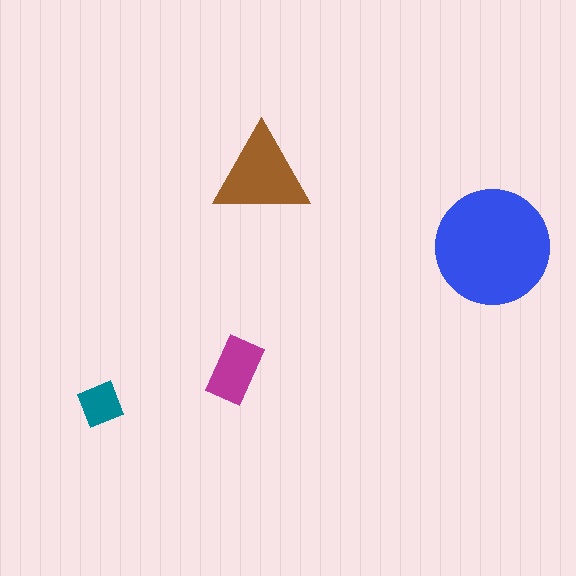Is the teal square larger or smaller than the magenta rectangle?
Smaller.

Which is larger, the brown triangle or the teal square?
The brown triangle.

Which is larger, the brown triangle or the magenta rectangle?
The brown triangle.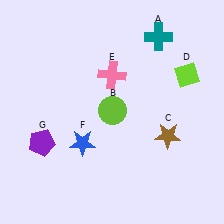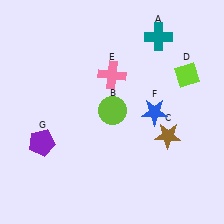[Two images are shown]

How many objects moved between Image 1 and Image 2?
1 object moved between the two images.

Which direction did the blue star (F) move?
The blue star (F) moved right.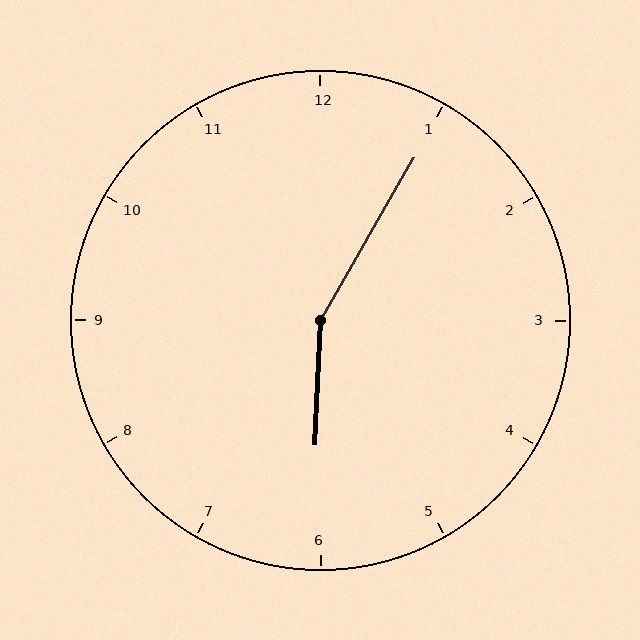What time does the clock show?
6:05.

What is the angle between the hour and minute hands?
Approximately 152 degrees.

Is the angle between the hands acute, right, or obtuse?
It is obtuse.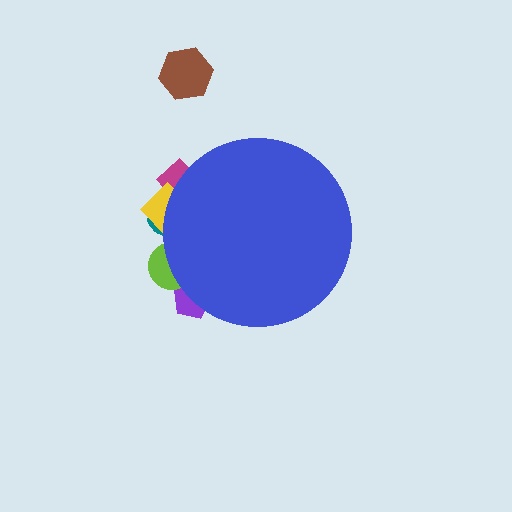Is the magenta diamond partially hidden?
Yes, the magenta diamond is partially hidden behind the blue circle.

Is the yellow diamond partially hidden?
Yes, the yellow diamond is partially hidden behind the blue circle.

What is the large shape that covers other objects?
A blue circle.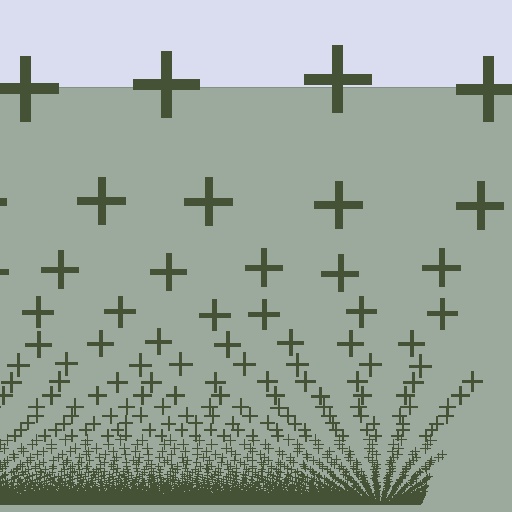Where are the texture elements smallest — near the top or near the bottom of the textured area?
Near the bottom.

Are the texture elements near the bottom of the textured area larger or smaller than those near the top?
Smaller. The gradient is inverted — elements near the bottom are smaller and denser.